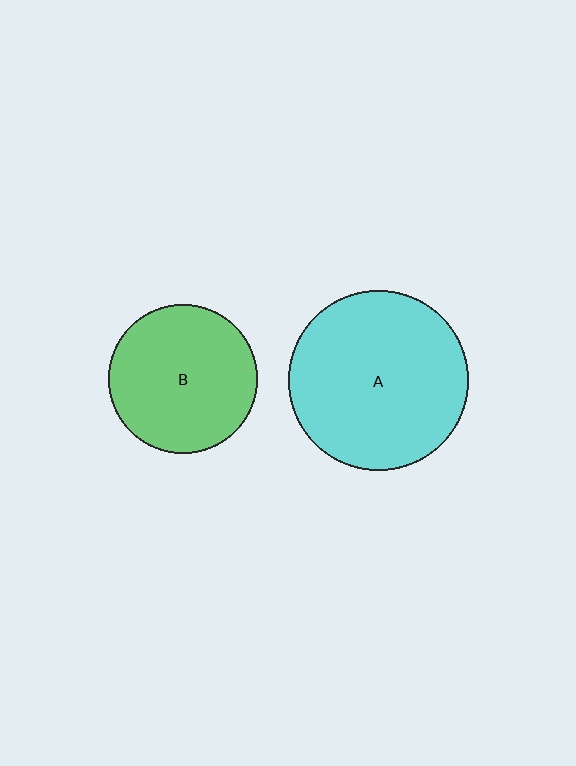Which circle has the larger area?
Circle A (cyan).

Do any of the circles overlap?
No, none of the circles overlap.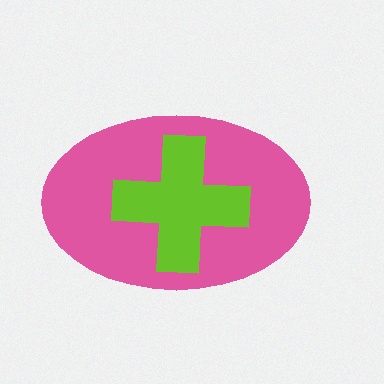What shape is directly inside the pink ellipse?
The lime cross.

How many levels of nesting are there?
2.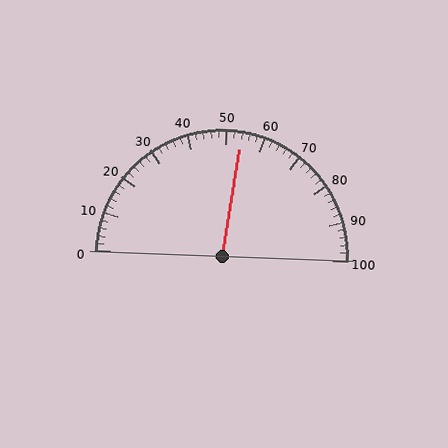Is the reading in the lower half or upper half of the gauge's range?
The reading is in the upper half of the range (0 to 100).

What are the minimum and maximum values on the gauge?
The gauge ranges from 0 to 100.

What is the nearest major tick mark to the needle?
The nearest major tick mark is 50.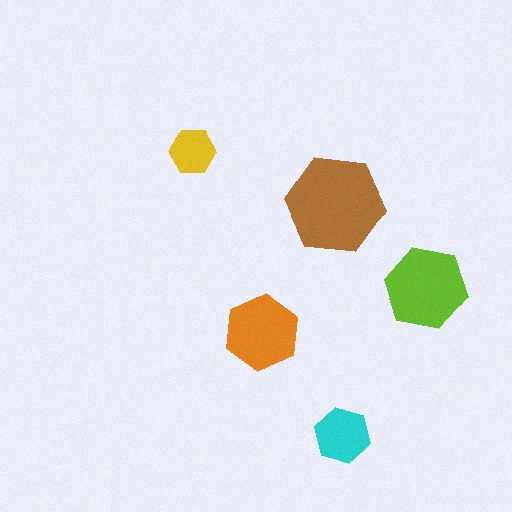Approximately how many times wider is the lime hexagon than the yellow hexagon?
About 2 times wider.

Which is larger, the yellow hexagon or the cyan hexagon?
The cyan one.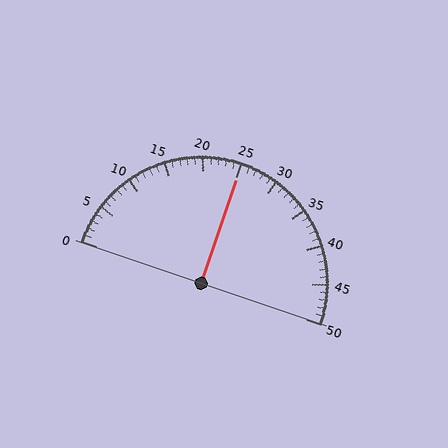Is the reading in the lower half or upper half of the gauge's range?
The reading is in the upper half of the range (0 to 50).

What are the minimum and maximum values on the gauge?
The gauge ranges from 0 to 50.